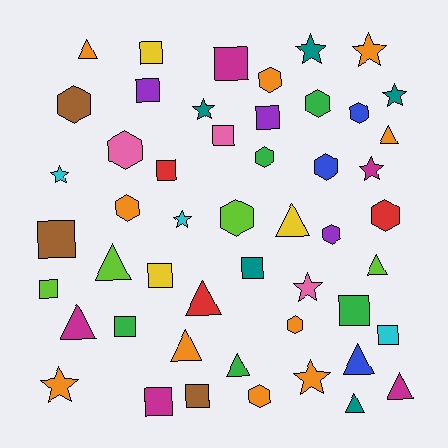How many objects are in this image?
There are 50 objects.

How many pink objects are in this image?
There are 3 pink objects.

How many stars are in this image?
There are 10 stars.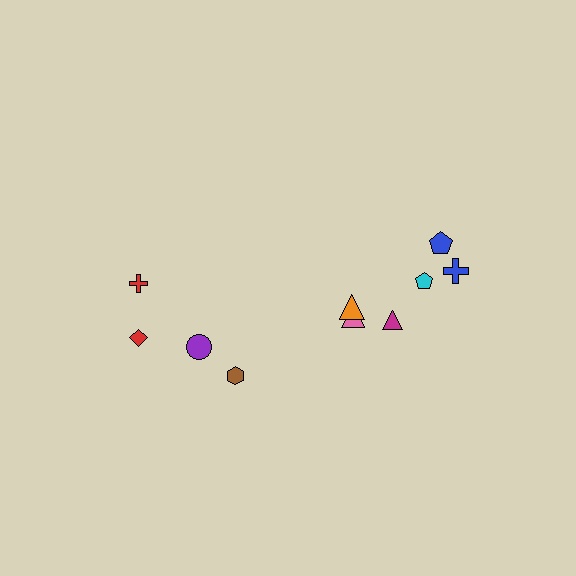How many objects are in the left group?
There are 4 objects.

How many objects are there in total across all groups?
There are 10 objects.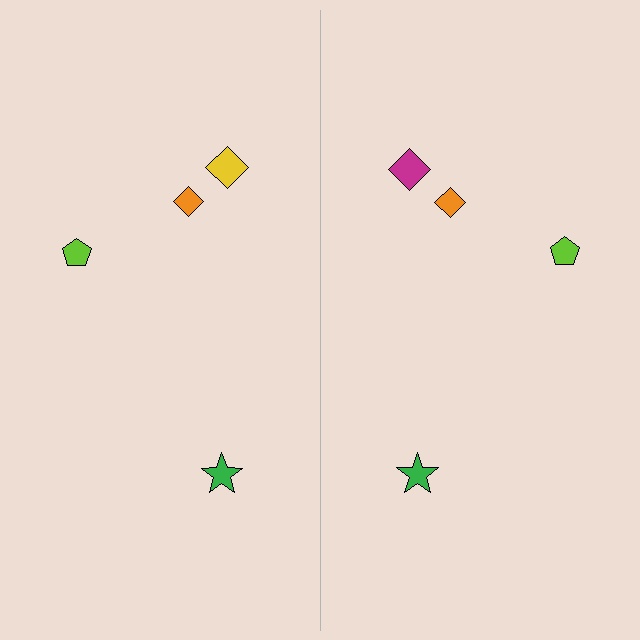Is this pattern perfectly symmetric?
No, the pattern is not perfectly symmetric. The magenta diamond on the right side breaks the symmetry — its mirror counterpart is yellow.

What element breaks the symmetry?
The magenta diamond on the right side breaks the symmetry — its mirror counterpart is yellow.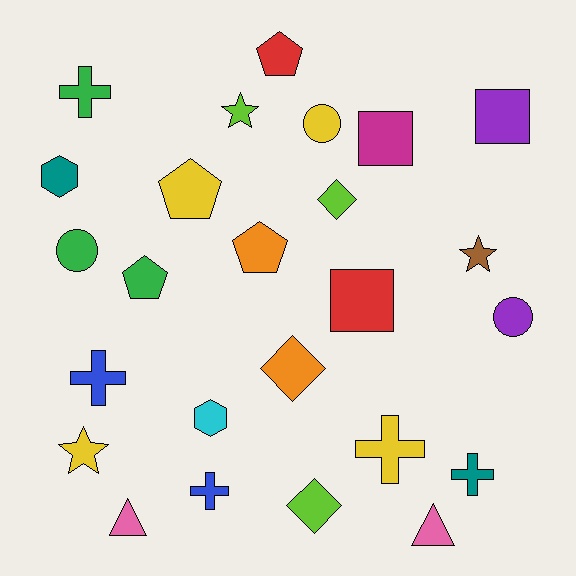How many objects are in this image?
There are 25 objects.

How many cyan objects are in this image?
There is 1 cyan object.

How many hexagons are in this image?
There are 2 hexagons.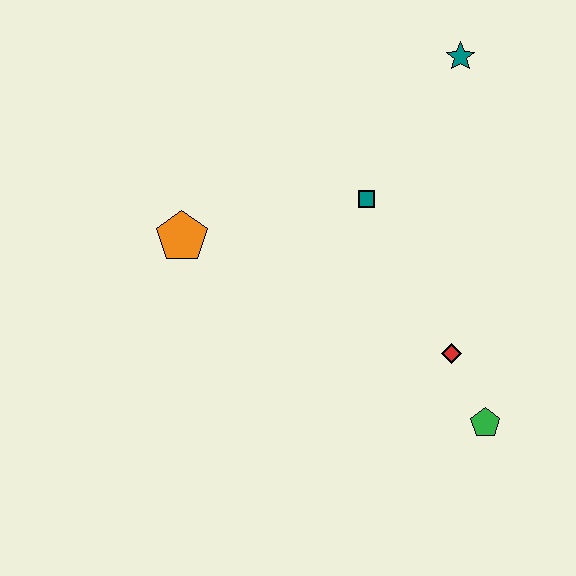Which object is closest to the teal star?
The teal square is closest to the teal star.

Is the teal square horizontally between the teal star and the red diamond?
No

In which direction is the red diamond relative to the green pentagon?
The red diamond is above the green pentagon.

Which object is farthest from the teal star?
The green pentagon is farthest from the teal star.